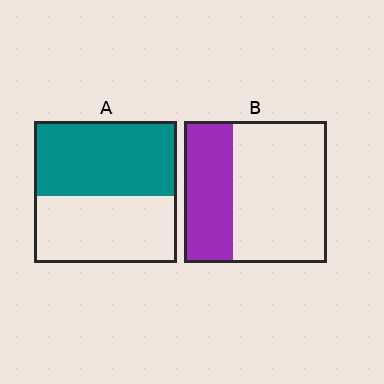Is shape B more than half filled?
No.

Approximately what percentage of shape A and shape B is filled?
A is approximately 55% and B is approximately 35%.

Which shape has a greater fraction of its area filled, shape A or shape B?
Shape A.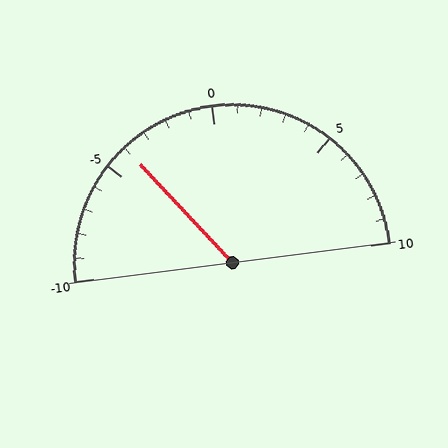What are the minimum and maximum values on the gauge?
The gauge ranges from -10 to 10.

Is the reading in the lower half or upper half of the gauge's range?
The reading is in the lower half of the range (-10 to 10).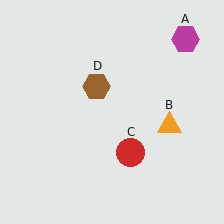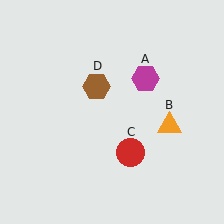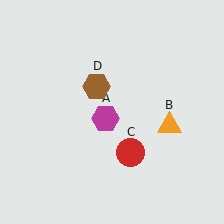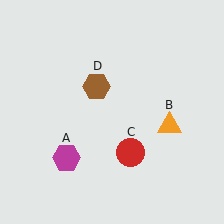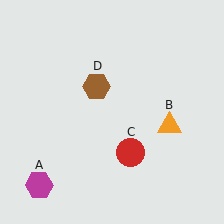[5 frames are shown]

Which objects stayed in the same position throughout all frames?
Orange triangle (object B) and red circle (object C) and brown hexagon (object D) remained stationary.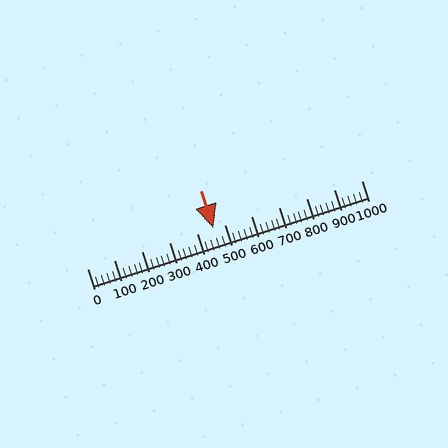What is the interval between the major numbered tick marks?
The major tick marks are spaced 100 units apart.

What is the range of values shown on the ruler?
The ruler shows values from 0 to 1000.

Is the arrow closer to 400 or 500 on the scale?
The arrow is closer to 500.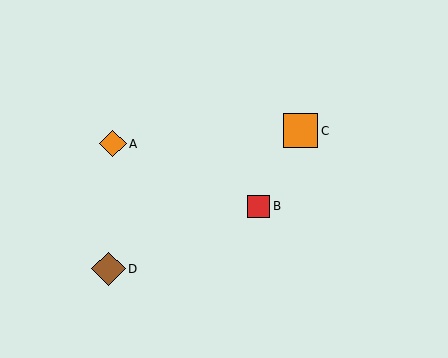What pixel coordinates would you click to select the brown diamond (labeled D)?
Click at (108, 269) to select the brown diamond D.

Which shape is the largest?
The orange square (labeled C) is the largest.